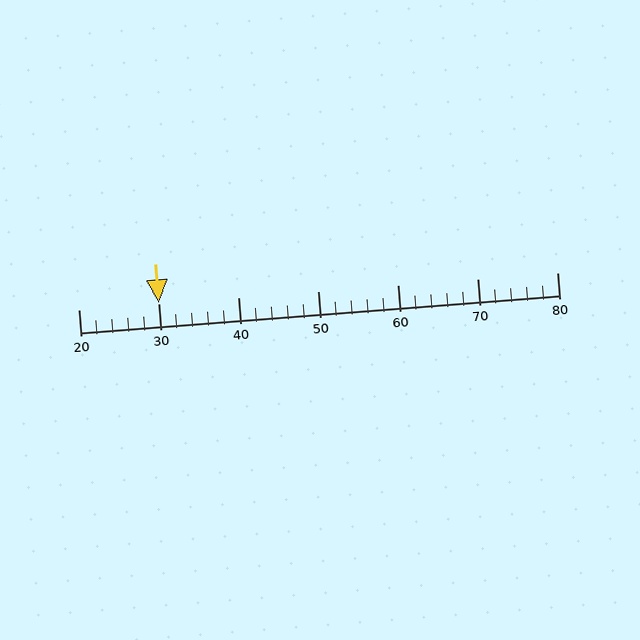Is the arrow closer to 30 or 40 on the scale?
The arrow is closer to 30.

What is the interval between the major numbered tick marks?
The major tick marks are spaced 10 units apart.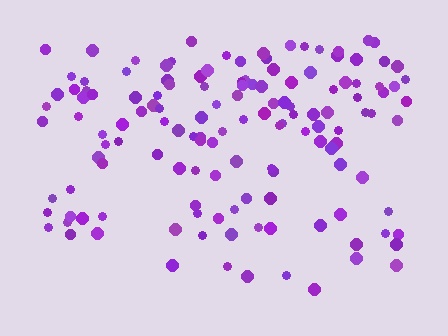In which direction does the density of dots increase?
From bottom to top, with the top side densest.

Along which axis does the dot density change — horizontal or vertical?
Vertical.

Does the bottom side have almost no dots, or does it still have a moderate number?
Still a moderate number, just noticeably fewer than the top.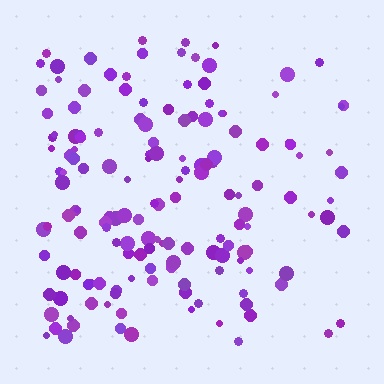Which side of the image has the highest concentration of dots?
The left.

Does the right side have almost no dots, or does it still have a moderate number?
Still a moderate number, just noticeably fewer than the left.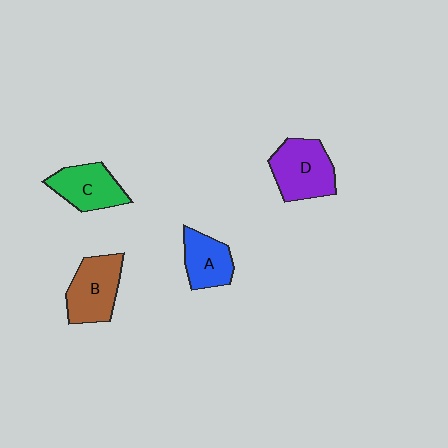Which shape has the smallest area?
Shape A (blue).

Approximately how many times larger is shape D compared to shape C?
Approximately 1.2 times.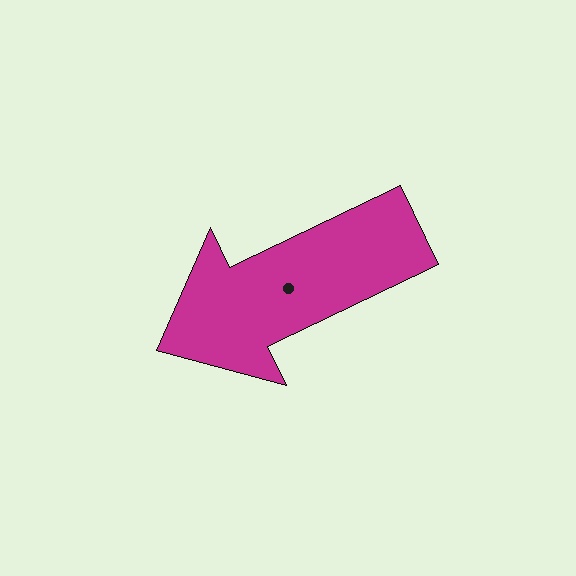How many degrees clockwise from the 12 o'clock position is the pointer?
Approximately 245 degrees.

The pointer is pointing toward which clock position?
Roughly 8 o'clock.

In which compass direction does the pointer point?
Southwest.